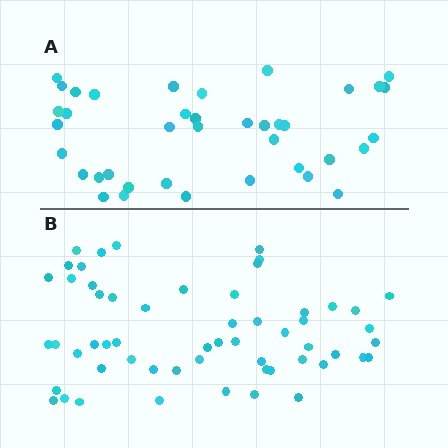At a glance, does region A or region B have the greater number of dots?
Region B (the bottom region) has more dots.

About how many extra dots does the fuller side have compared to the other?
Region B has approximately 20 more dots than region A.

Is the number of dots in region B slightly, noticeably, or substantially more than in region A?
Region B has substantially more. The ratio is roughly 1.5 to 1.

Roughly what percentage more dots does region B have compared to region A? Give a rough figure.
About 45% more.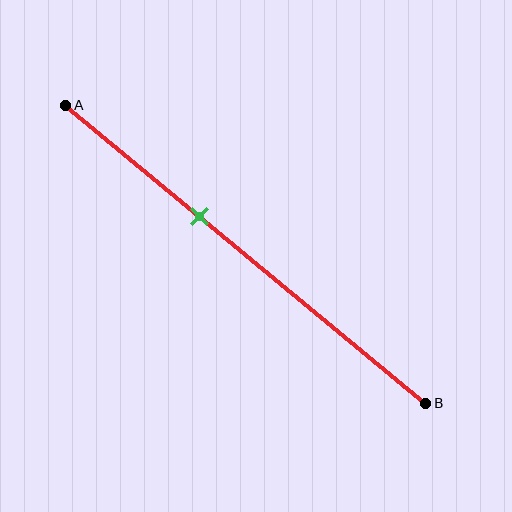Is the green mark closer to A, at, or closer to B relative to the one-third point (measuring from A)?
The green mark is closer to point B than the one-third point of segment AB.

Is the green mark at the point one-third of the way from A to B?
No, the mark is at about 35% from A, not at the 33% one-third point.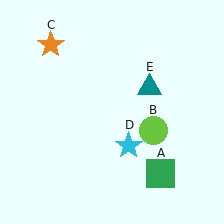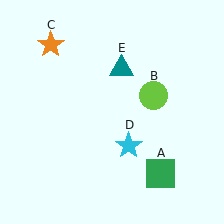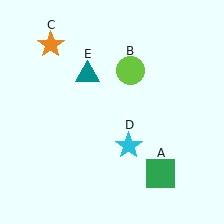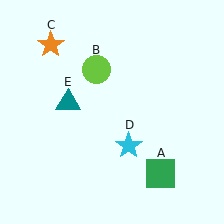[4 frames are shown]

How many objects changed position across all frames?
2 objects changed position: lime circle (object B), teal triangle (object E).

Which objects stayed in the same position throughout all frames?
Green square (object A) and orange star (object C) and cyan star (object D) remained stationary.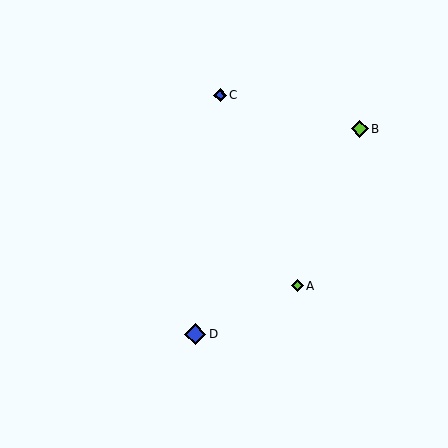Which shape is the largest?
The blue diamond (labeled D) is the largest.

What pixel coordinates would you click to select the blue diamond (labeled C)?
Click at (220, 95) to select the blue diamond C.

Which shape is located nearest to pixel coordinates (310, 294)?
The lime diamond (labeled A) at (297, 286) is nearest to that location.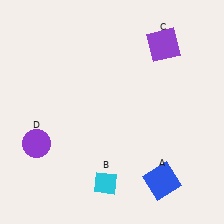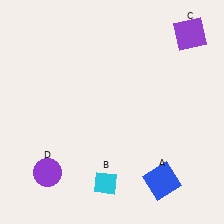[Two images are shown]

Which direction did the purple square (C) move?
The purple square (C) moved right.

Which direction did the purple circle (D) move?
The purple circle (D) moved down.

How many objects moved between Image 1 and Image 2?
2 objects moved between the two images.